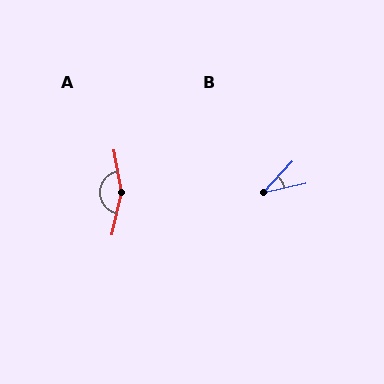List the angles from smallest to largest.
B (35°), A (156°).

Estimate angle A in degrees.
Approximately 156 degrees.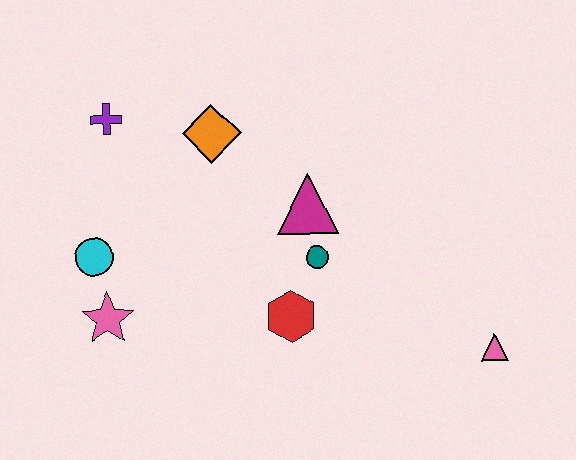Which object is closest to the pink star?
The cyan circle is closest to the pink star.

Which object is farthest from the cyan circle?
The pink triangle is farthest from the cyan circle.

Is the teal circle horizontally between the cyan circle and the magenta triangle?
No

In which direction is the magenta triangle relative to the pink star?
The magenta triangle is to the right of the pink star.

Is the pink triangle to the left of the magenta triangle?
No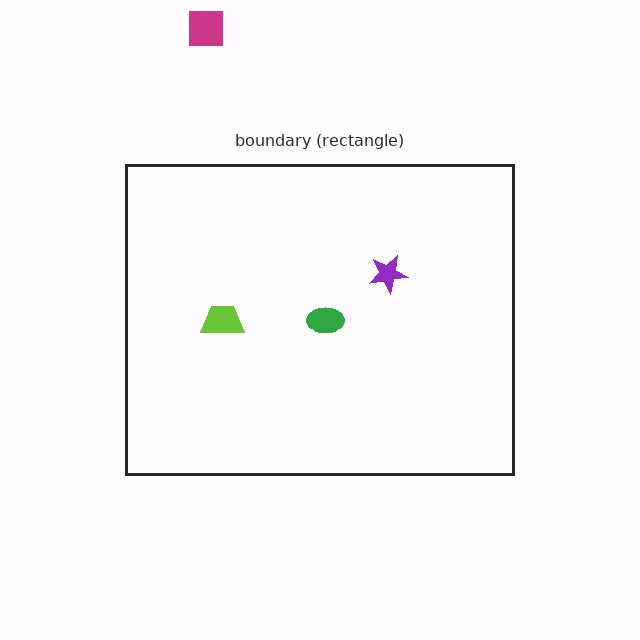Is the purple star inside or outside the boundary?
Inside.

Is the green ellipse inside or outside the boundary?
Inside.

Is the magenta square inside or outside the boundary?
Outside.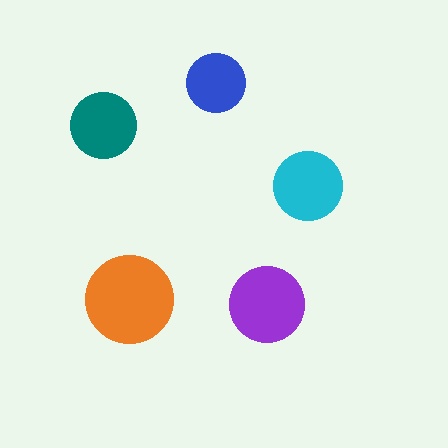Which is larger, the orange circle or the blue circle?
The orange one.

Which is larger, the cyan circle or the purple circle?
The purple one.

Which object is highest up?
The blue circle is topmost.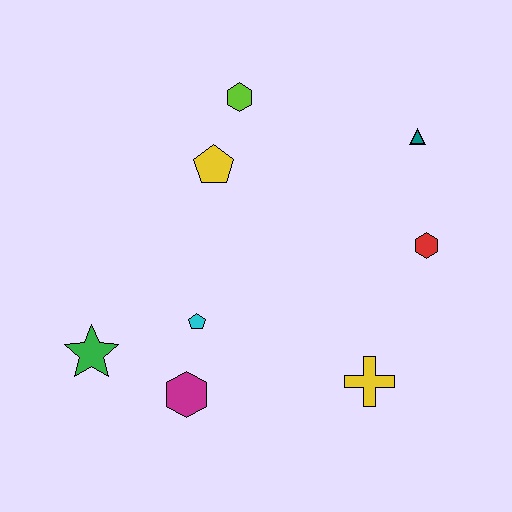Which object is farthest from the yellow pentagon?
The yellow cross is farthest from the yellow pentagon.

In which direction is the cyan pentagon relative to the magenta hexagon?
The cyan pentagon is above the magenta hexagon.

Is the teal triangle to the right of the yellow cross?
Yes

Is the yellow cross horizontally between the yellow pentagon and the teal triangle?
Yes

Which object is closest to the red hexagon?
The teal triangle is closest to the red hexagon.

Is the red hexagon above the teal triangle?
No